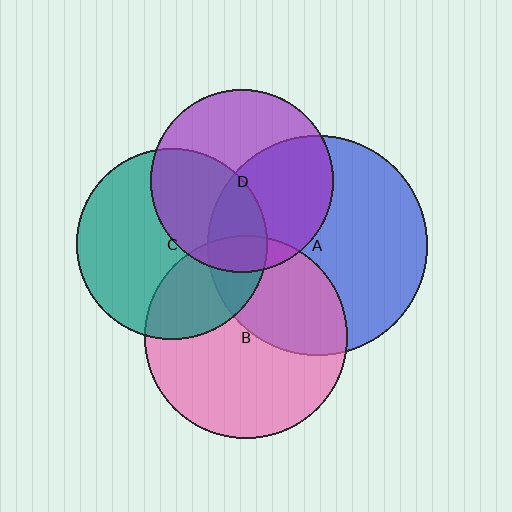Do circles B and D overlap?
Yes.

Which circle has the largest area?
Circle A (blue).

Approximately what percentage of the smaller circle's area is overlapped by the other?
Approximately 10%.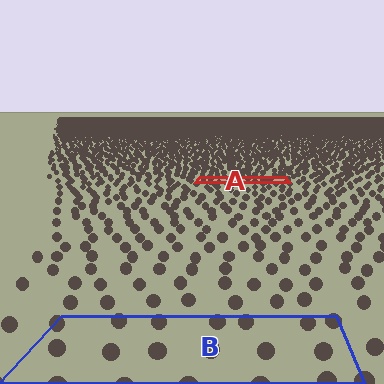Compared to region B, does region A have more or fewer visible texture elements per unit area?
Region A has more texture elements per unit area — they are packed more densely because it is farther away.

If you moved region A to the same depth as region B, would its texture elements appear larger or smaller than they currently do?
They would appear larger. At a closer depth, the same texture elements are projected at a bigger on-screen size.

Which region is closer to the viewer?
Region B is closer. The texture elements there are larger and more spread out.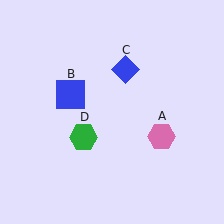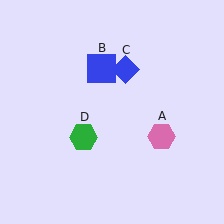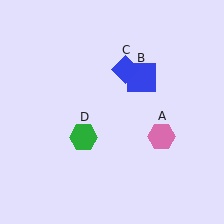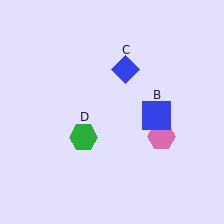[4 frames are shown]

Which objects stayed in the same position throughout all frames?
Pink hexagon (object A) and blue diamond (object C) and green hexagon (object D) remained stationary.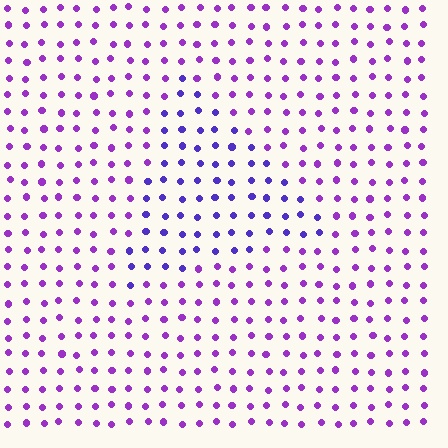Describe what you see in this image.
The image is filled with small purple elements in a uniform arrangement. A triangle-shaped region is visible where the elements are tinted to a slightly different hue, forming a subtle color boundary.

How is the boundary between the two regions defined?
The boundary is defined purely by a slight shift in hue (about 30 degrees). Spacing, size, and orientation are identical on both sides.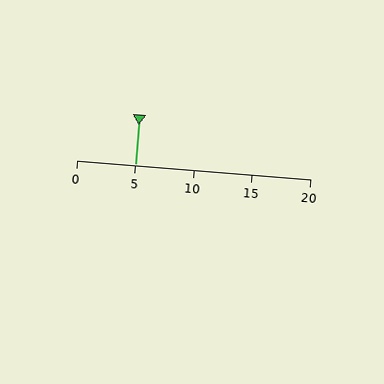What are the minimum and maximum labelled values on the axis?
The axis runs from 0 to 20.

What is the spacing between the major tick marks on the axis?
The major ticks are spaced 5 apart.